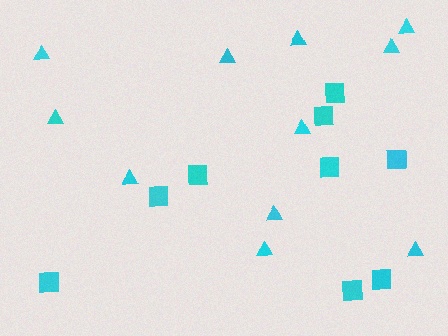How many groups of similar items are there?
There are 2 groups: one group of triangles (11) and one group of squares (9).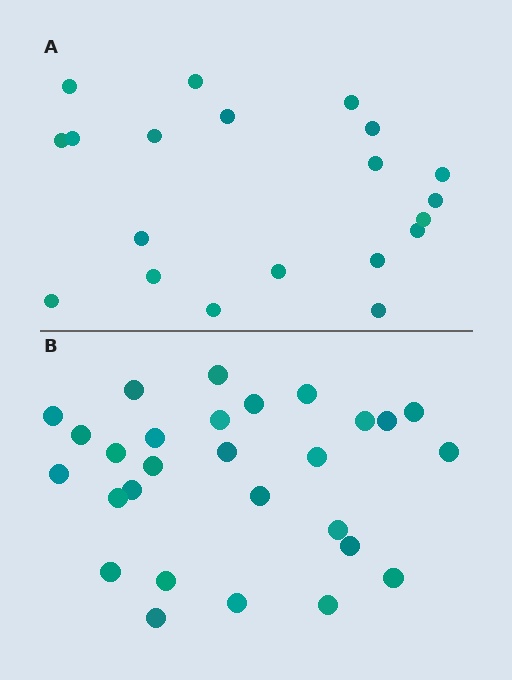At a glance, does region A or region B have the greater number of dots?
Region B (the bottom region) has more dots.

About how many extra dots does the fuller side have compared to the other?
Region B has roughly 8 or so more dots than region A.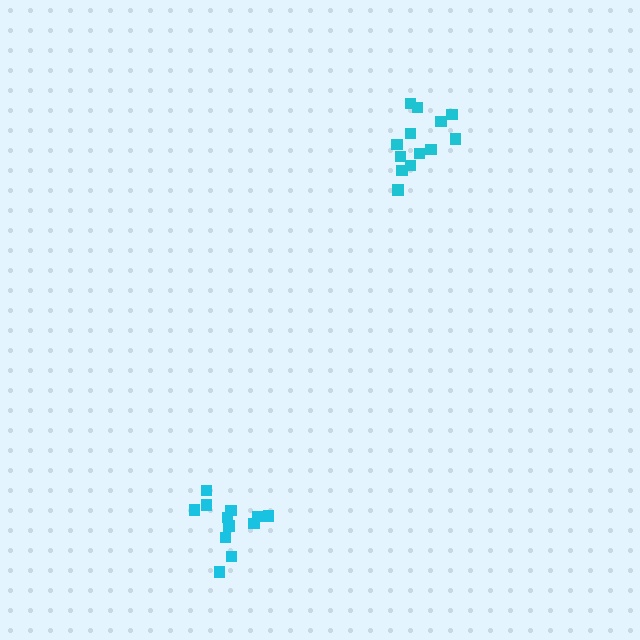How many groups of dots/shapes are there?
There are 2 groups.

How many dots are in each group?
Group 1: 13 dots, Group 2: 12 dots (25 total).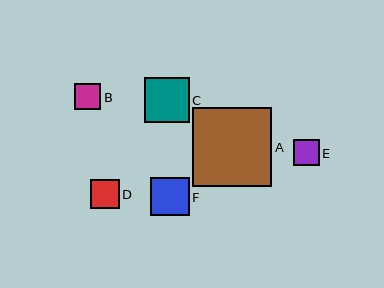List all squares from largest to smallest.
From largest to smallest: A, C, F, D, B, E.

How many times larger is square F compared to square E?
Square F is approximately 1.5 times the size of square E.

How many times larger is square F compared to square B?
Square F is approximately 1.5 times the size of square B.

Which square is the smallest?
Square E is the smallest with a size of approximately 25 pixels.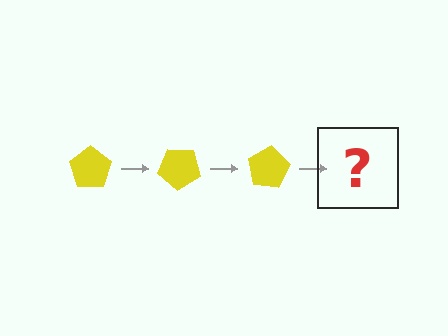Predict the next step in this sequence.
The next step is a yellow pentagon rotated 120 degrees.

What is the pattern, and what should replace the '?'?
The pattern is that the pentagon rotates 40 degrees each step. The '?' should be a yellow pentagon rotated 120 degrees.